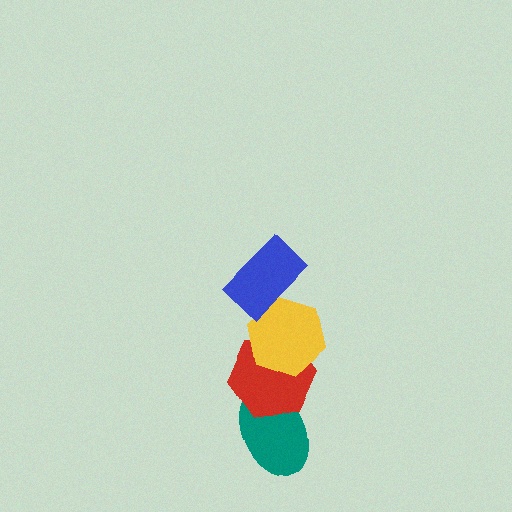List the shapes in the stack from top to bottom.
From top to bottom: the blue rectangle, the yellow hexagon, the red hexagon, the teal ellipse.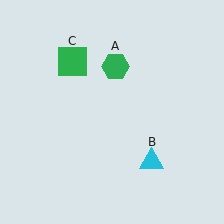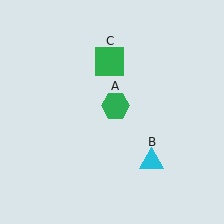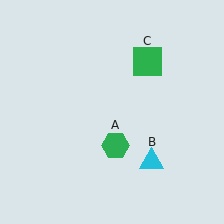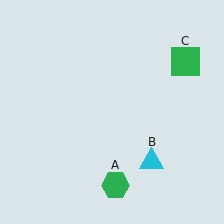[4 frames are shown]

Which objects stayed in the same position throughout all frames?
Cyan triangle (object B) remained stationary.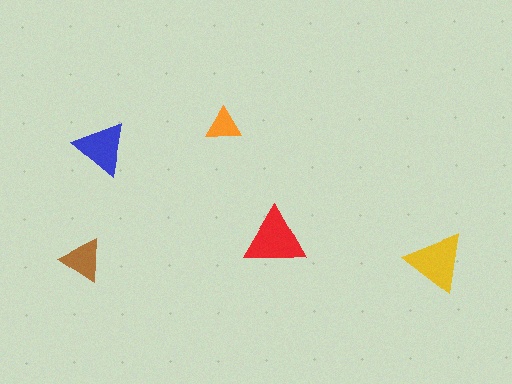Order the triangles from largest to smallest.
the red one, the yellow one, the blue one, the brown one, the orange one.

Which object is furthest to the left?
The brown triangle is leftmost.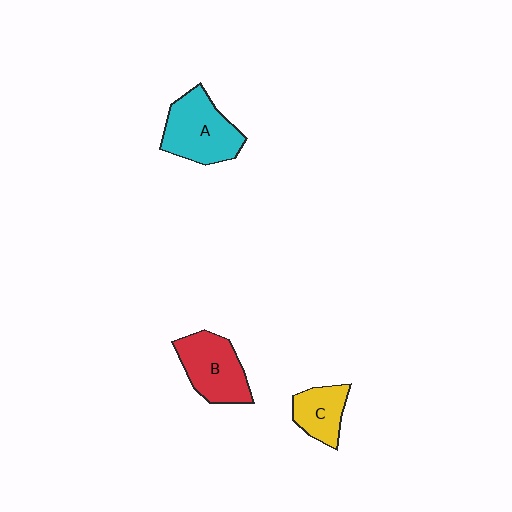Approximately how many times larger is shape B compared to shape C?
Approximately 1.5 times.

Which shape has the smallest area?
Shape C (yellow).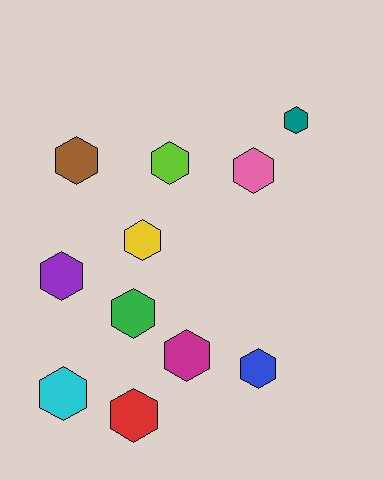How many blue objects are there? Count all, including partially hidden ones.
There is 1 blue object.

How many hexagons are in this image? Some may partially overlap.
There are 11 hexagons.